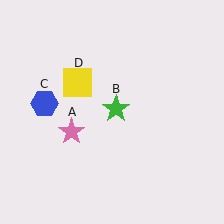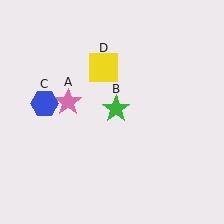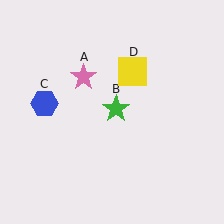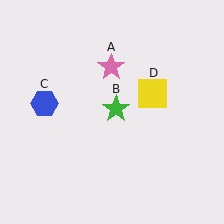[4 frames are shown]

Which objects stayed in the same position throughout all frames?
Green star (object B) and blue hexagon (object C) remained stationary.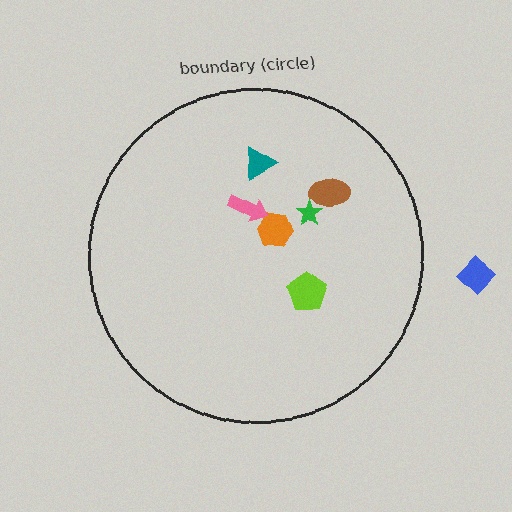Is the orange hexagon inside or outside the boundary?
Inside.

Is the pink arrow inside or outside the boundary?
Inside.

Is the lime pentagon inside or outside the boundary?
Inside.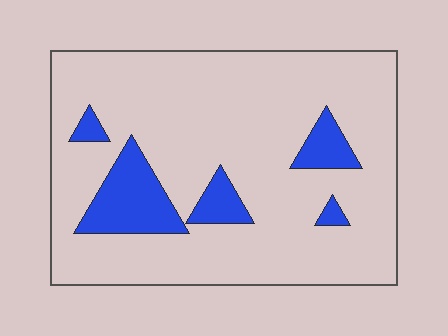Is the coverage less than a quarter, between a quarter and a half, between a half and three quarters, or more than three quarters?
Less than a quarter.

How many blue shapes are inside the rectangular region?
5.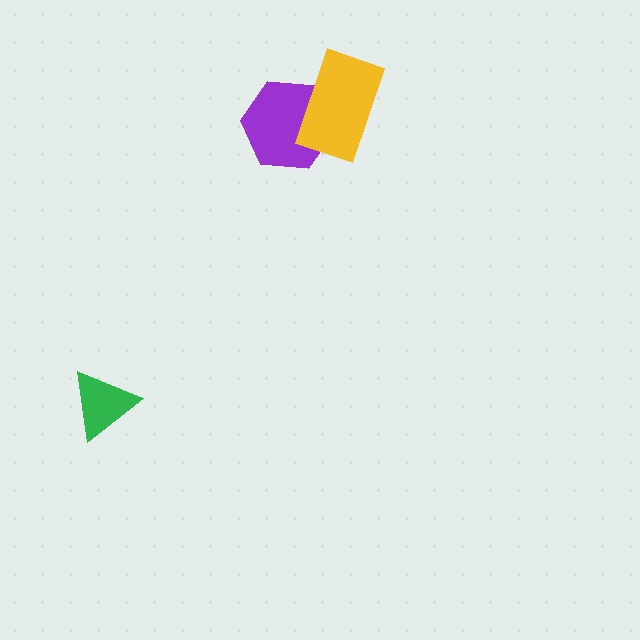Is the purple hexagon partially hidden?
Yes, it is partially covered by another shape.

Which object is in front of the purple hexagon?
The yellow rectangle is in front of the purple hexagon.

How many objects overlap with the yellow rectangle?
1 object overlaps with the yellow rectangle.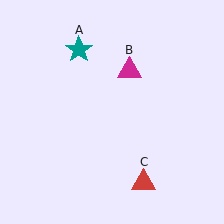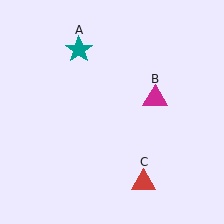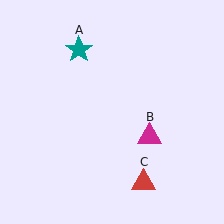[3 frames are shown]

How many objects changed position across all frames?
1 object changed position: magenta triangle (object B).